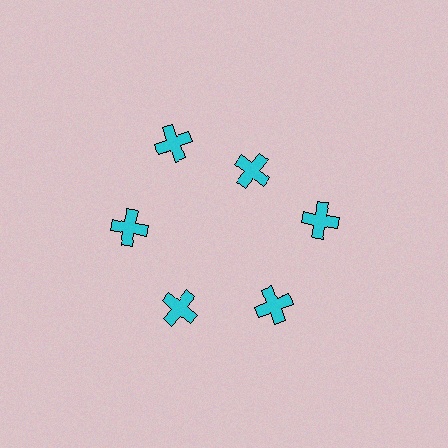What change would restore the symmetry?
The symmetry would be restored by moving it outward, back onto the ring so that all 6 crosses sit at equal angles and equal distance from the center.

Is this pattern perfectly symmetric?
No. The 6 cyan crosses are arranged in a ring, but one element near the 1 o'clock position is pulled inward toward the center, breaking the 6-fold rotational symmetry.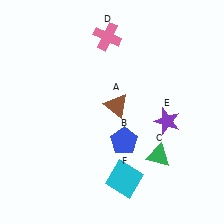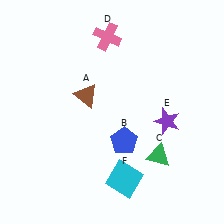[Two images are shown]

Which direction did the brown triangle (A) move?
The brown triangle (A) moved left.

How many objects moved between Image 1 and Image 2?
1 object moved between the two images.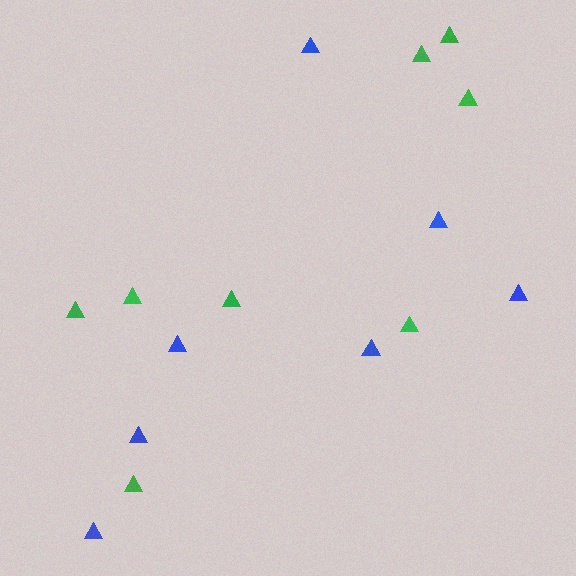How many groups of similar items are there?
There are 2 groups: one group of green triangles (8) and one group of blue triangles (7).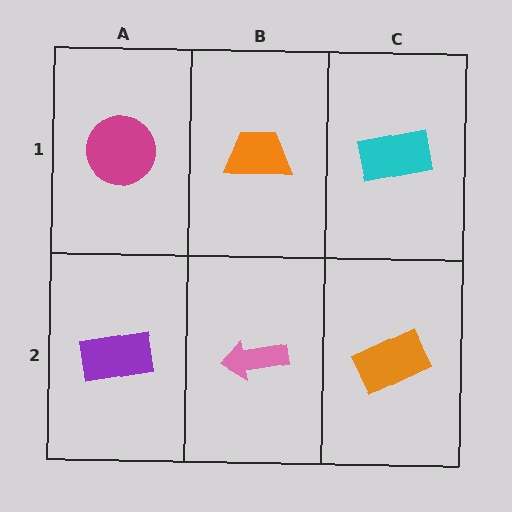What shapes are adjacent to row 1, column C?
An orange rectangle (row 2, column C), an orange trapezoid (row 1, column B).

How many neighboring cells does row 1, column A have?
2.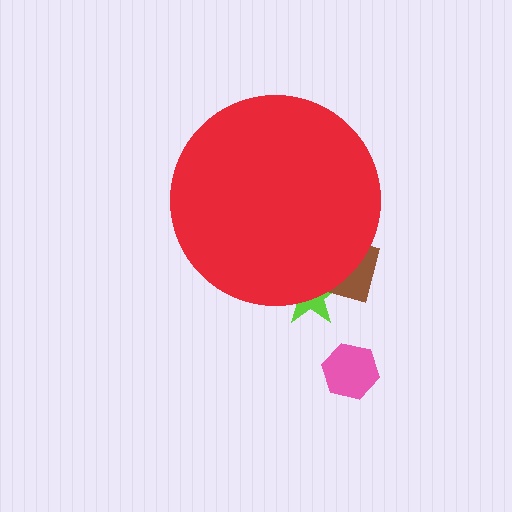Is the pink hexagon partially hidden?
No, the pink hexagon is fully visible.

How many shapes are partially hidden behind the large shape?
2 shapes are partially hidden.